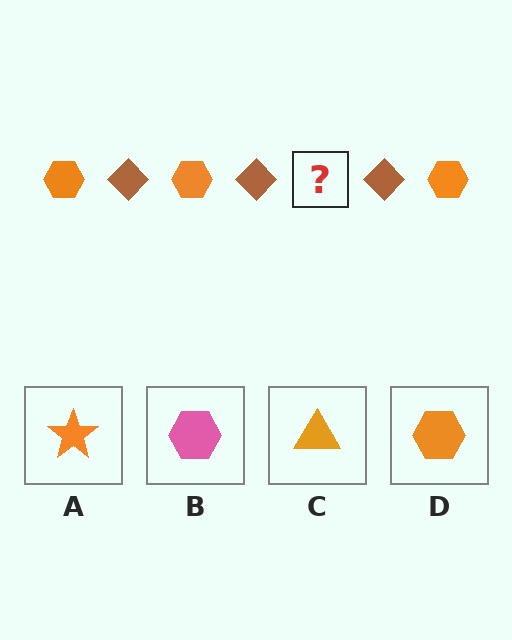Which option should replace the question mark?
Option D.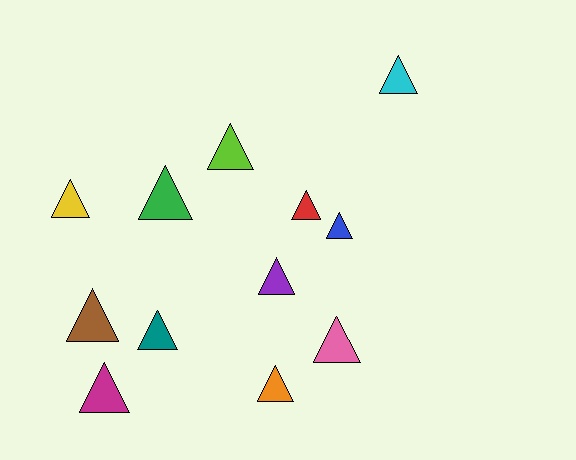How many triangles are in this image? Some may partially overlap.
There are 12 triangles.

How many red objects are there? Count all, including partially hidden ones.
There is 1 red object.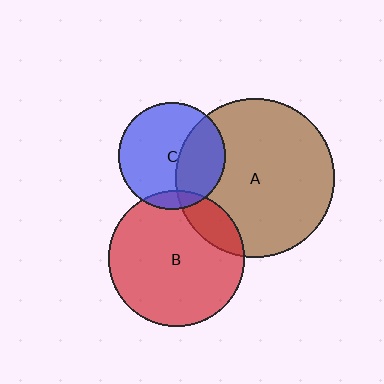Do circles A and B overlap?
Yes.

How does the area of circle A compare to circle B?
Approximately 1.4 times.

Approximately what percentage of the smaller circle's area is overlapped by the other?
Approximately 15%.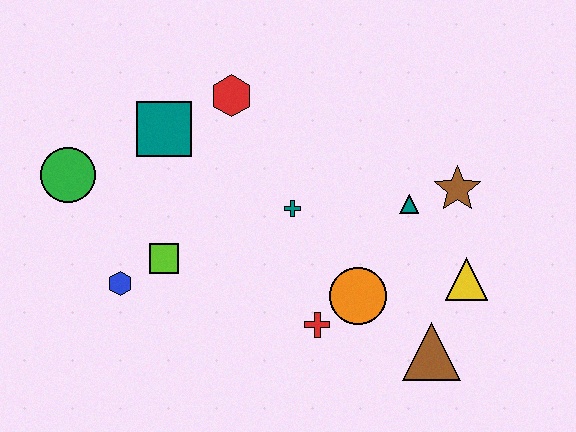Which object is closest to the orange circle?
The red cross is closest to the orange circle.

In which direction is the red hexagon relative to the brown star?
The red hexagon is to the left of the brown star.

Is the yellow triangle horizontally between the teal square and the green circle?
No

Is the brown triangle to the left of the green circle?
No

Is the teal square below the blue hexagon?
No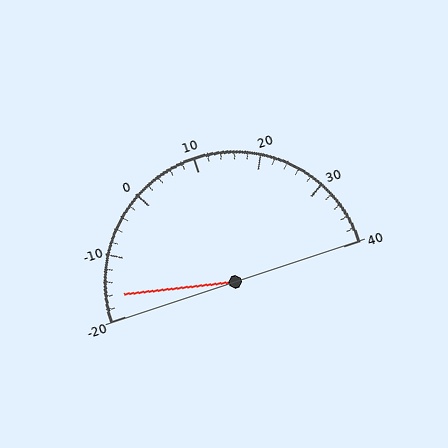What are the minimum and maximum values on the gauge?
The gauge ranges from -20 to 40.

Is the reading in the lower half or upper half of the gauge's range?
The reading is in the lower half of the range (-20 to 40).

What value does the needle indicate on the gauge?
The needle indicates approximately -16.